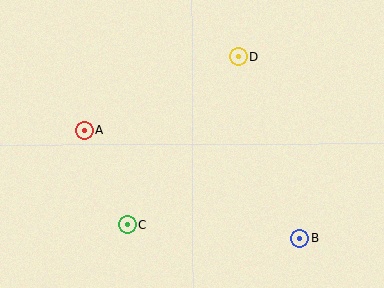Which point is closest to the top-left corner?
Point A is closest to the top-left corner.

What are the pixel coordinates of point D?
Point D is at (238, 57).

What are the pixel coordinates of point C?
Point C is at (127, 225).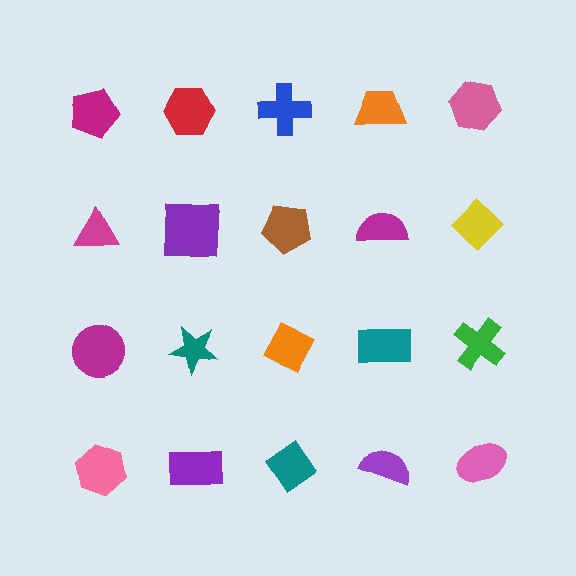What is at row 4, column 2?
A purple rectangle.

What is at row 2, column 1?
A magenta triangle.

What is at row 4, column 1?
A pink hexagon.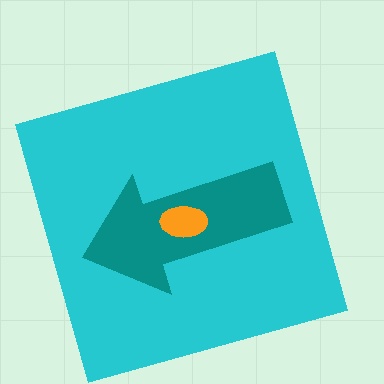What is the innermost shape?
The orange ellipse.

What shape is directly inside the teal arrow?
The orange ellipse.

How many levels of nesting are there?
3.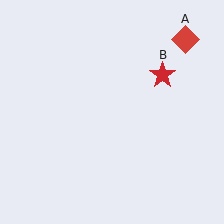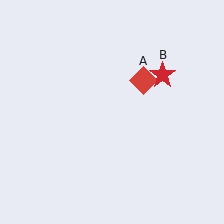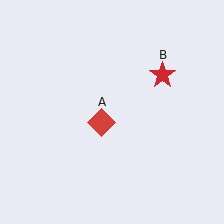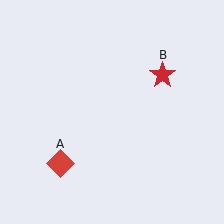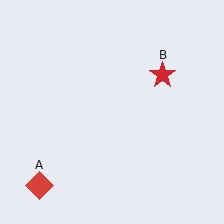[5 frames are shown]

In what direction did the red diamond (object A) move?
The red diamond (object A) moved down and to the left.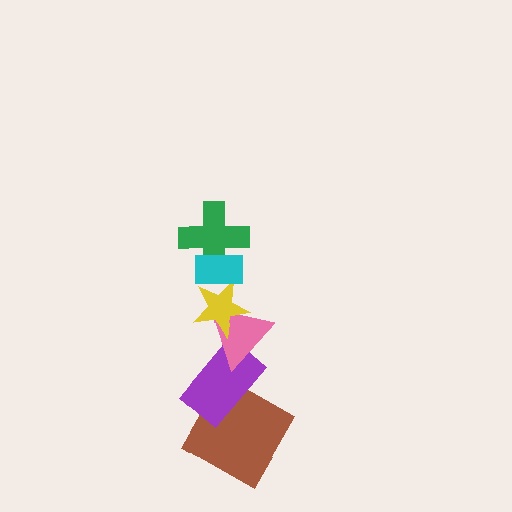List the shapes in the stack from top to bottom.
From top to bottom: the cyan rectangle, the green cross, the yellow star, the pink triangle, the purple rectangle, the brown square.